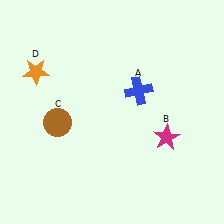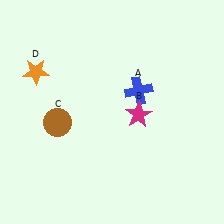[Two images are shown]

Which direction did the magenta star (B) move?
The magenta star (B) moved left.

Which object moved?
The magenta star (B) moved left.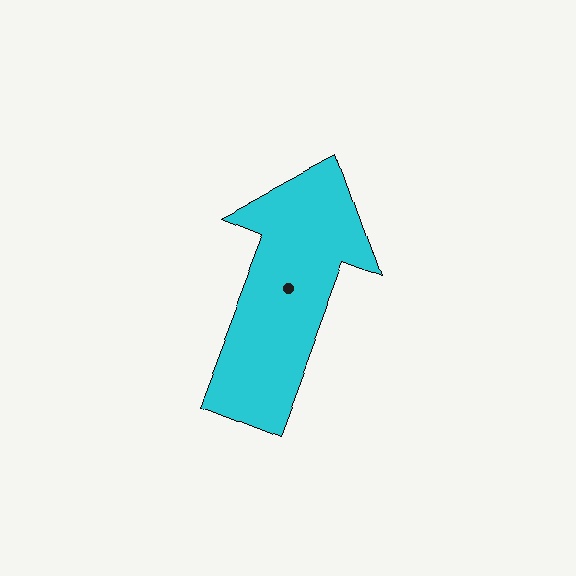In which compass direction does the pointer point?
North.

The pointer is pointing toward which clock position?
Roughly 1 o'clock.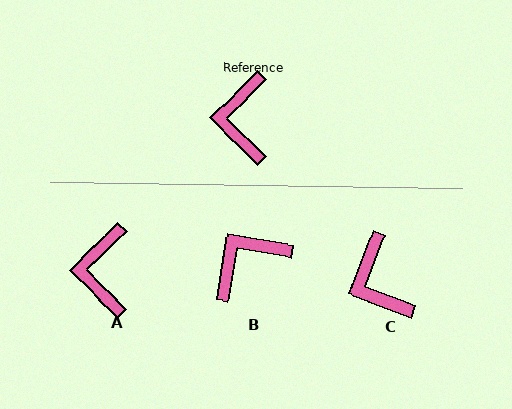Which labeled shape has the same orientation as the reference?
A.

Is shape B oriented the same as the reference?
No, it is off by about 55 degrees.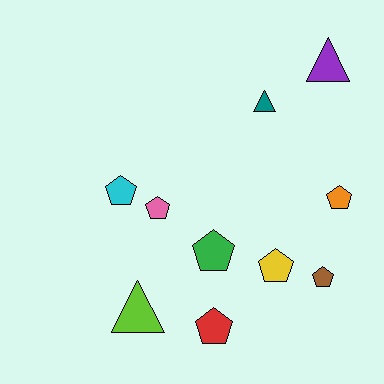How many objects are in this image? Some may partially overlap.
There are 10 objects.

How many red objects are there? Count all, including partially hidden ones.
There is 1 red object.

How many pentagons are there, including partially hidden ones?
There are 7 pentagons.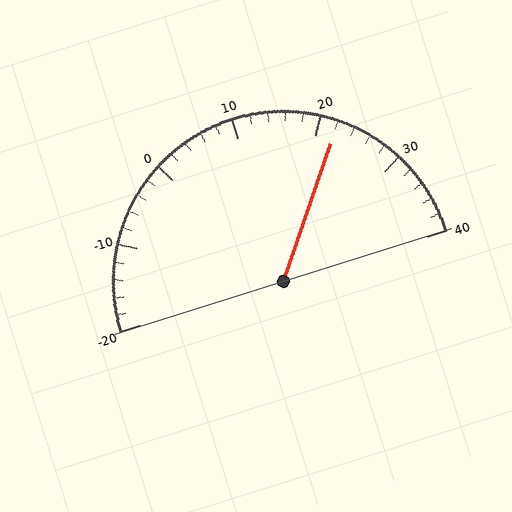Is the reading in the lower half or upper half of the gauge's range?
The reading is in the upper half of the range (-20 to 40).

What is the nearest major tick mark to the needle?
The nearest major tick mark is 20.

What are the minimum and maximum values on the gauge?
The gauge ranges from -20 to 40.